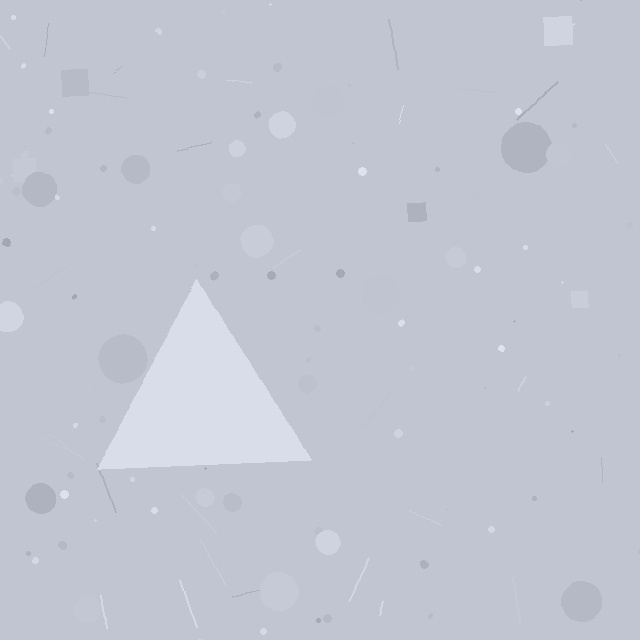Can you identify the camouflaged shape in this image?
The camouflaged shape is a triangle.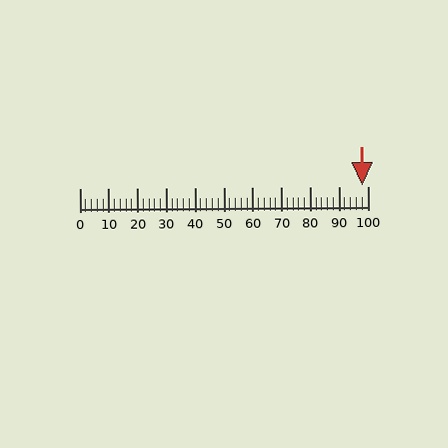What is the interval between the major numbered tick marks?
The major tick marks are spaced 10 units apart.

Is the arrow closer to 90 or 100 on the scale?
The arrow is closer to 100.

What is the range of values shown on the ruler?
The ruler shows values from 0 to 100.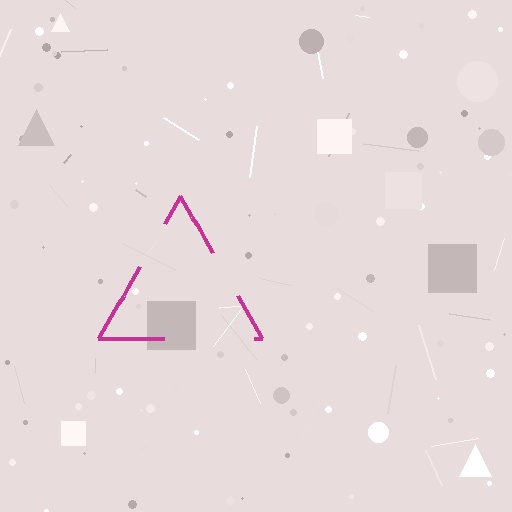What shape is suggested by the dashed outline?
The dashed outline suggests a triangle.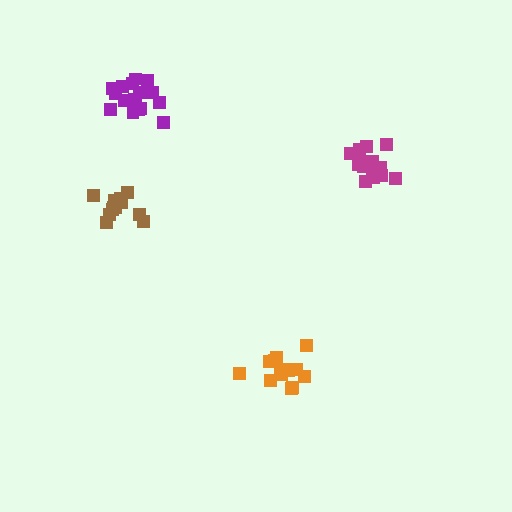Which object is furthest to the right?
The magenta cluster is rightmost.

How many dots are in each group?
Group 1: 17 dots, Group 2: 15 dots, Group 3: 12 dots, Group 4: 18 dots (62 total).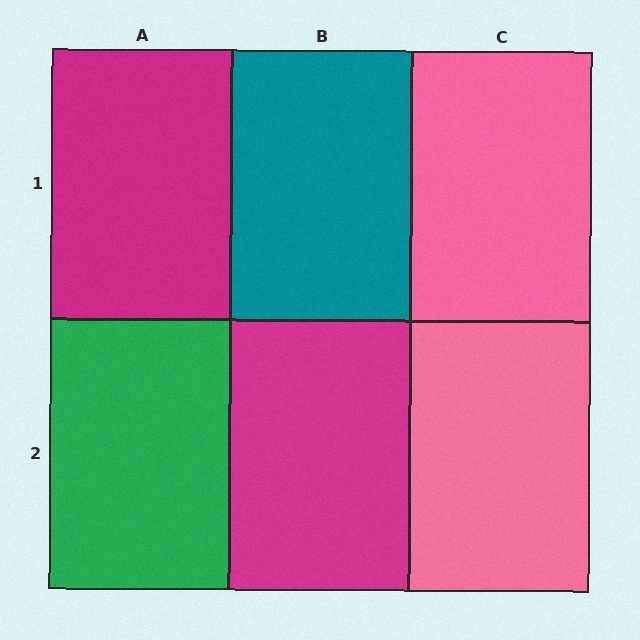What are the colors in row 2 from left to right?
Green, magenta, pink.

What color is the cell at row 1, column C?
Pink.